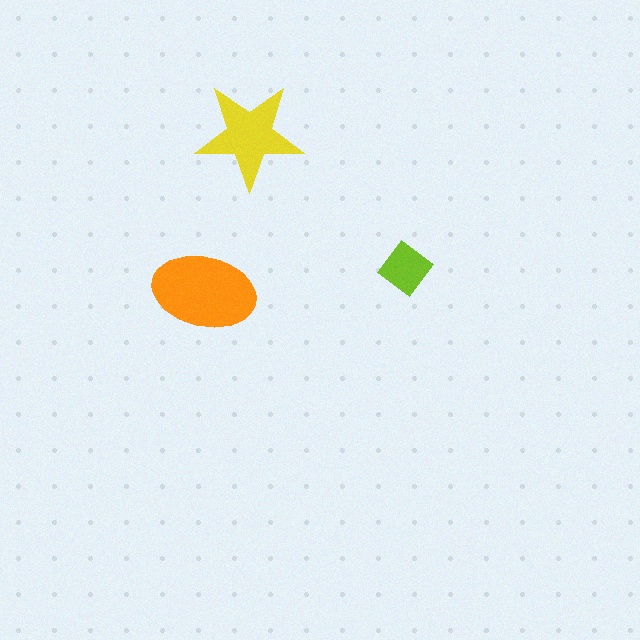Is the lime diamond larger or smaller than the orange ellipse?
Smaller.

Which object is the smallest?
The lime diamond.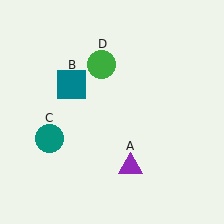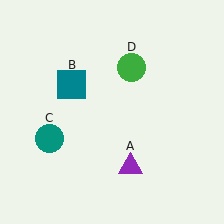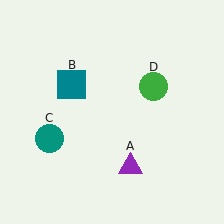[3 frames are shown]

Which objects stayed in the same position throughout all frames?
Purple triangle (object A) and teal square (object B) and teal circle (object C) remained stationary.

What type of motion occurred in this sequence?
The green circle (object D) rotated clockwise around the center of the scene.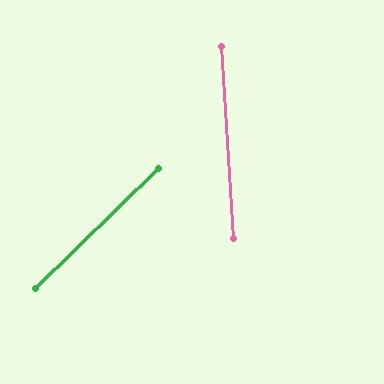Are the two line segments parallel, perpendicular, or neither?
Neither parallel nor perpendicular — they differ by about 49°.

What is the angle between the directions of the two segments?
Approximately 49 degrees.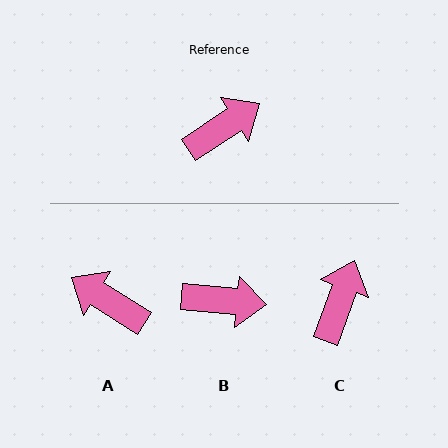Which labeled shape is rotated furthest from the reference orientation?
A, about 115 degrees away.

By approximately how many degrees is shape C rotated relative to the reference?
Approximately 37 degrees counter-clockwise.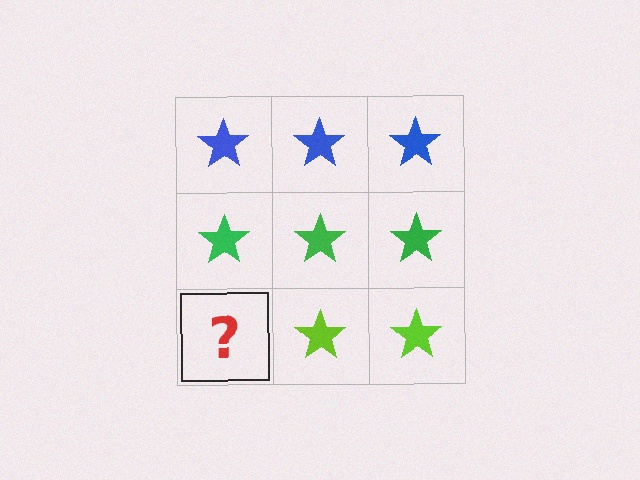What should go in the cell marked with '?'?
The missing cell should contain a lime star.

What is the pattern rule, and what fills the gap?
The rule is that each row has a consistent color. The gap should be filled with a lime star.